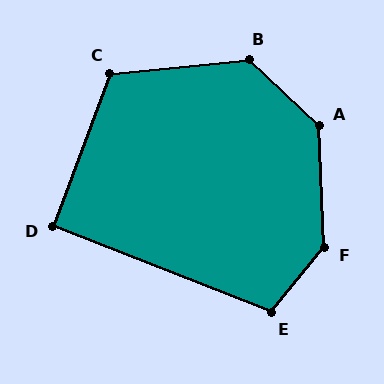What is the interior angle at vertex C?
Approximately 116 degrees (obtuse).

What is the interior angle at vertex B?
Approximately 131 degrees (obtuse).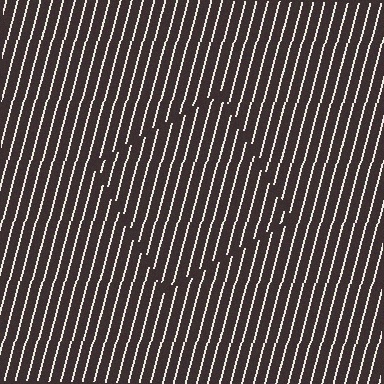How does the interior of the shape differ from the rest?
The interior of the shape contains the same grating, shifted by half a period — the contour is defined by the phase discontinuity where line-ends from the inner and outer gratings abut.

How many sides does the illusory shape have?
4 sides — the line-ends trace a square.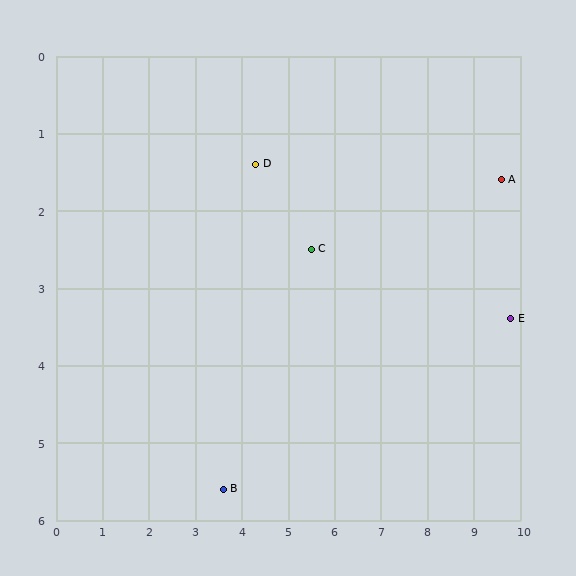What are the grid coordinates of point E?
Point E is at approximately (9.8, 3.4).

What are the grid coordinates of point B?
Point B is at approximately (3.6, 5.6).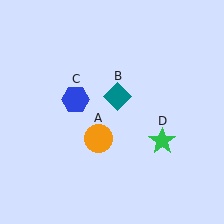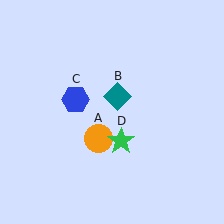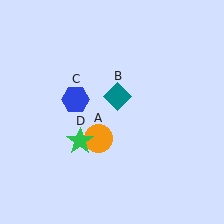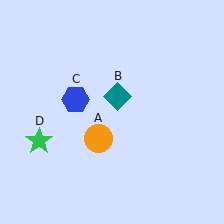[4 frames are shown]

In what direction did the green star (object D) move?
The green star (object D) moved left.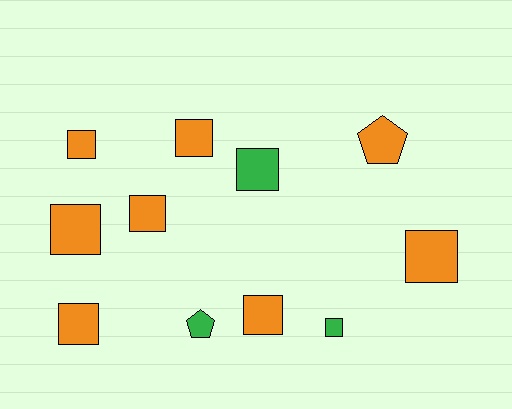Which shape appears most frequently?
Square, with 9 objects.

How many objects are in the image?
There are 11 objects.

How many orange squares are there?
There are 7 orange squares.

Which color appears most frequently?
Orange, with 8 objects.